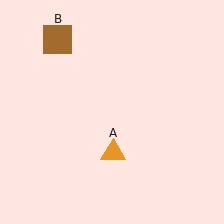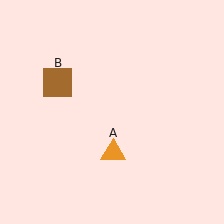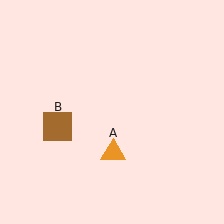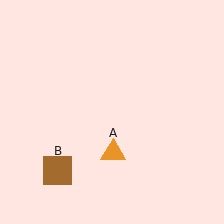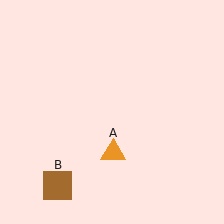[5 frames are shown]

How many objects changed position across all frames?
1 object changed position: brown square (object B).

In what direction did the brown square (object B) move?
The brown square (object B) moved down.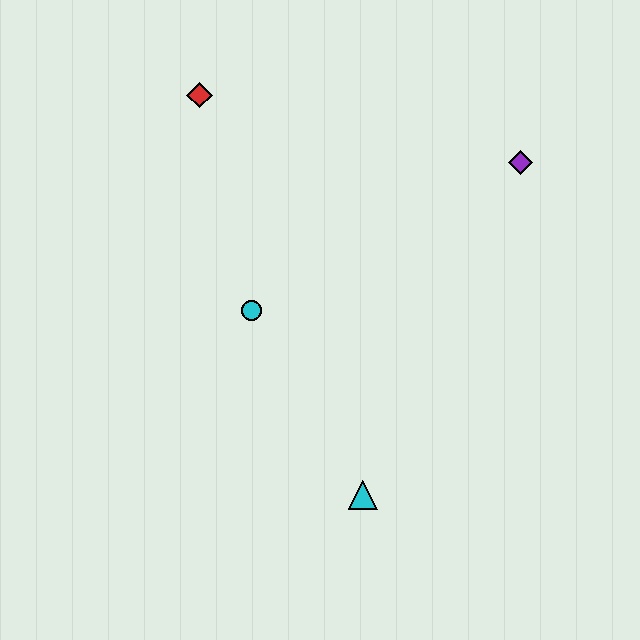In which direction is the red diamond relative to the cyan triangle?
The red diamond is above the cyan triangle.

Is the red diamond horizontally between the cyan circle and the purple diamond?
No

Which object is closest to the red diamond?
The cyan circle is closest to the red diamond.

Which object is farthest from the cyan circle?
The purple diamond is farthest from the cyan circle.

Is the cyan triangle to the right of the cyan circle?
Yes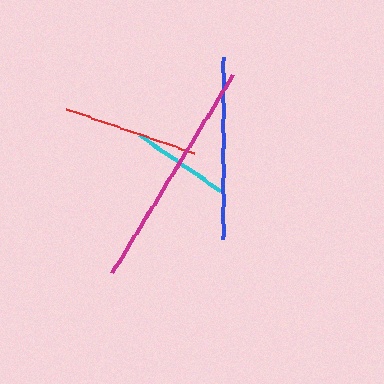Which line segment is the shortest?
The cyan line is the shortest at approximately 99 pixels.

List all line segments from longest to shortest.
From longest to shortest: magenta, blue, red, cyan.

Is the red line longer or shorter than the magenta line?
The magenta line is longer than the red line.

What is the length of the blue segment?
The blue segment is approximately 182 pixels long.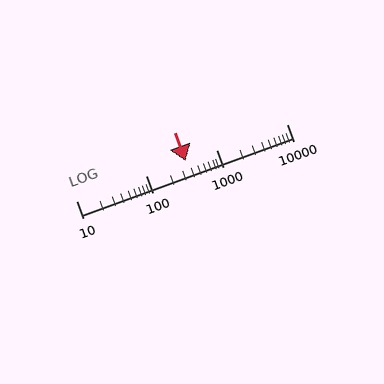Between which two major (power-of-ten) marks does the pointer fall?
The pointer is between 100 and 1000.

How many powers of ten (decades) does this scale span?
The scale spans 3 decades, from 10 to 10000.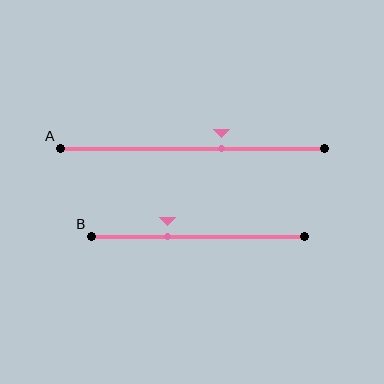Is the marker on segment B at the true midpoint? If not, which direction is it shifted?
No, the marker on segment B is shifted to the left by about 14% of the segment length.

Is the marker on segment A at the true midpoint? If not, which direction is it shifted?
No, the marker on segment A is shifted to the right by about 11% of the segment length.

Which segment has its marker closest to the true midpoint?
Segment A has its marker closest to the true midpoint.